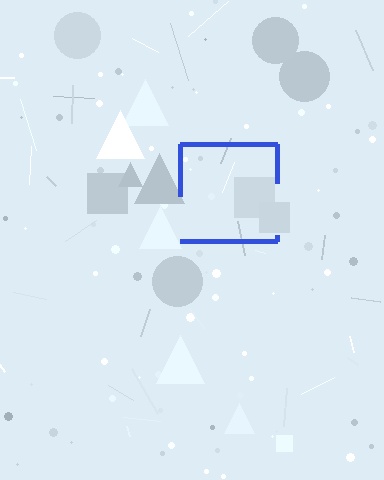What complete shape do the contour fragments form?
The contour fragments form a square.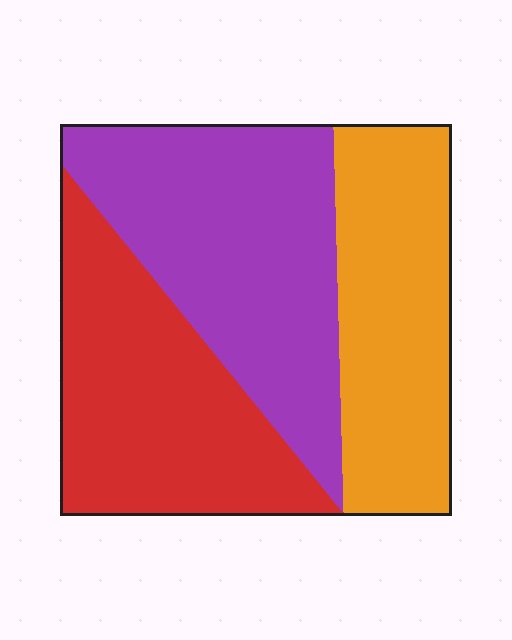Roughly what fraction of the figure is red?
Red takes up about one third (1/3) of the figure.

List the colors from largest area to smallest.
From largest to smallest: purple, red, orange.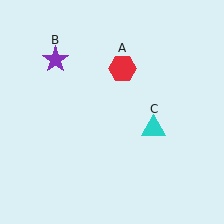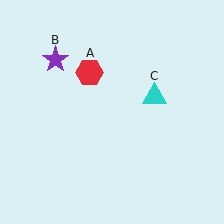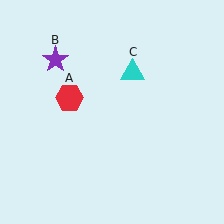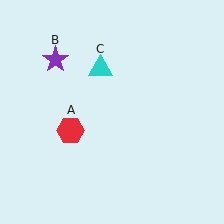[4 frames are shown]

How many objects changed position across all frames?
2 objects changed position: red hexagon (object A), cyan triangle (object C).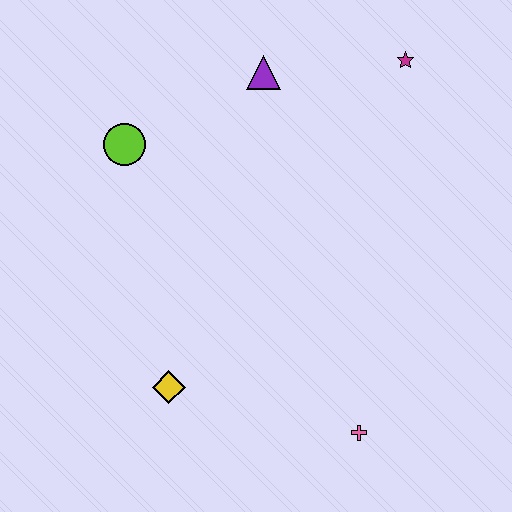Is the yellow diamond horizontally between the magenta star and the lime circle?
Yes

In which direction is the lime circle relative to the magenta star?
The lime circle is to the left of the magenta star.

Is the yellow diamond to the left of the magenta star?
Yes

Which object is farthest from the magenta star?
The yellow diamond is farthest from the magenta star.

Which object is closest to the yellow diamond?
The pink cross is closest to the yellow diamond.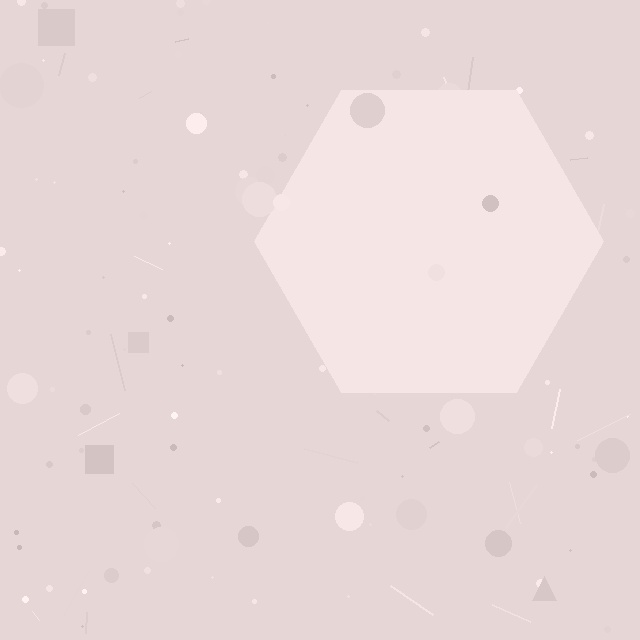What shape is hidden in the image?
A hexagon is hidden in the image.